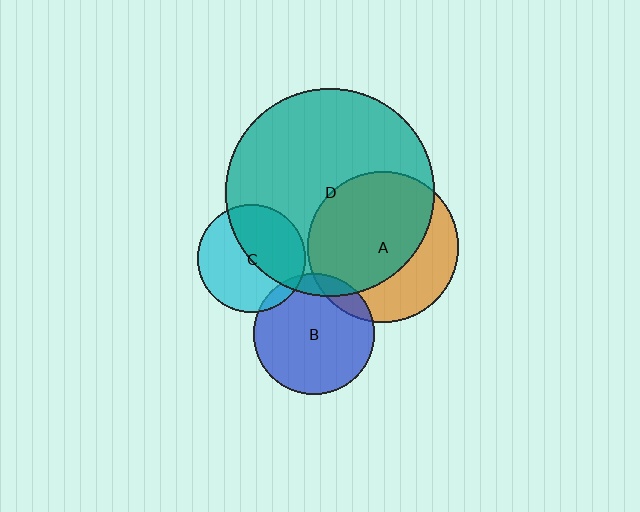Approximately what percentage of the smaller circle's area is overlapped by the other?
Approximately 65%.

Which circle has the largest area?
Circle D (teal).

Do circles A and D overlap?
Yes.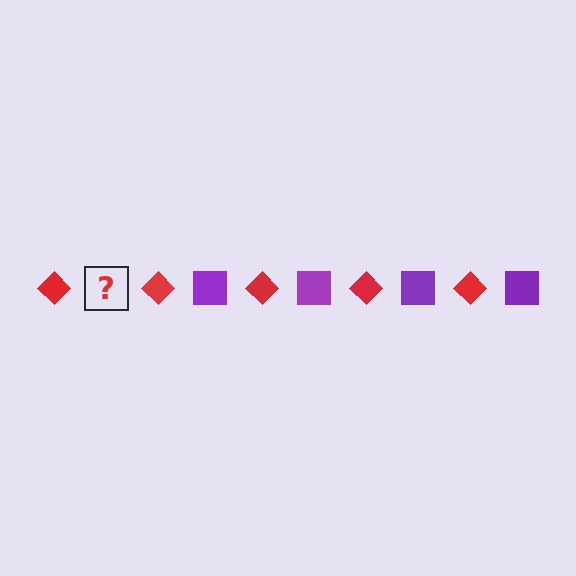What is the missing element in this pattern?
The missing element is a purple square.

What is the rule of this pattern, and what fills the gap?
The rule is that the pattern alternates between red diamond and purple square. The gap should be filled with a purple square.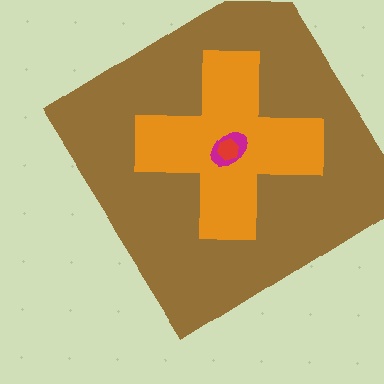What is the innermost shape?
The red hexagon.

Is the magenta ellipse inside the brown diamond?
Yes.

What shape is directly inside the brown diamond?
The orange cross.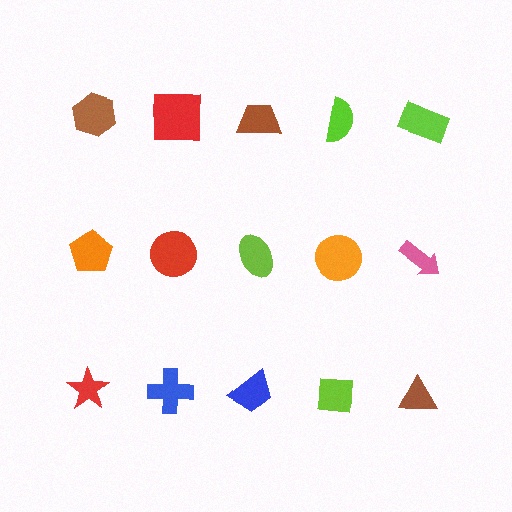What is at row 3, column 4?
A lime square.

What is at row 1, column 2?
A red square.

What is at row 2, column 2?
A red circle.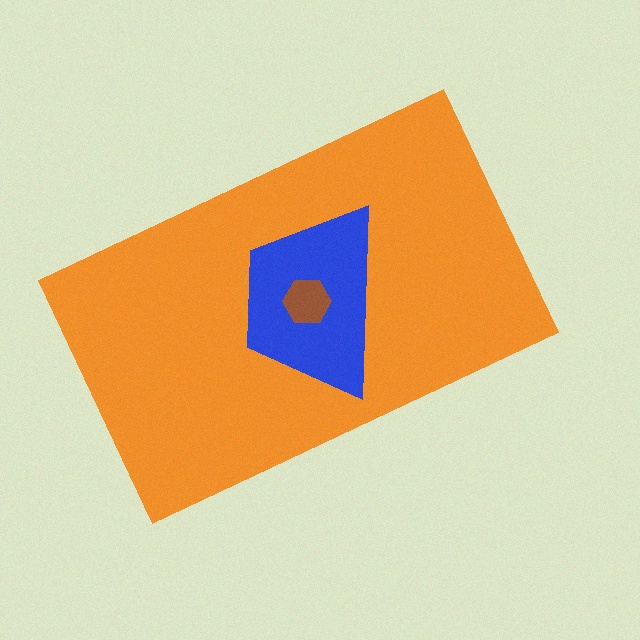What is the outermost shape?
The orange rectangle.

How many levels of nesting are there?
3.